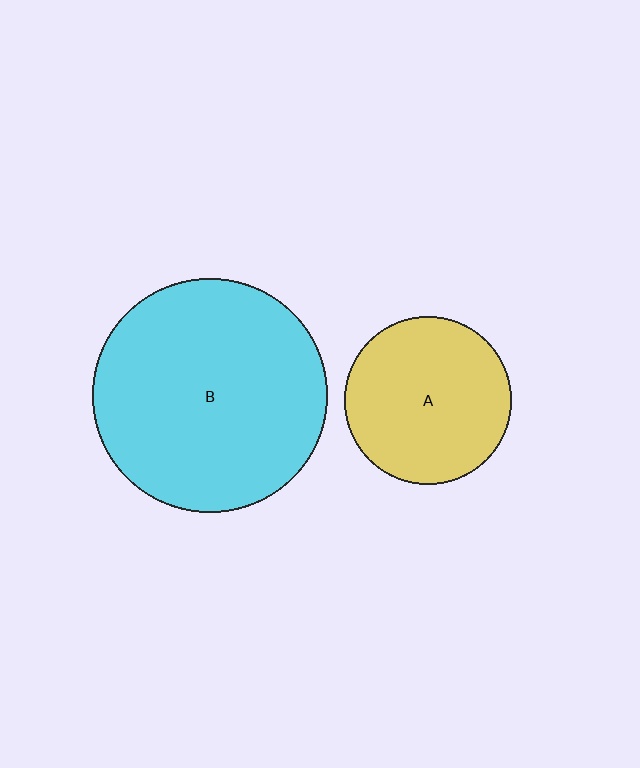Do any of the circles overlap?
No, none of the circles overlap.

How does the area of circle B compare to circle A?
Approximately 2.0 times.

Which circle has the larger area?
Circle B (cyan).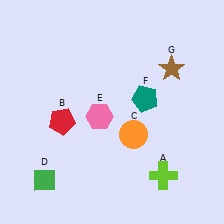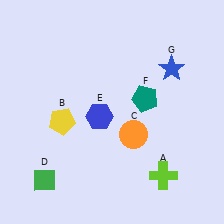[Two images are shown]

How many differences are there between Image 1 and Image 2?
There are 3 differences between the two images.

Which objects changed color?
B changed from red to yellow. E changed from pink to blue. G changed from brown to blue.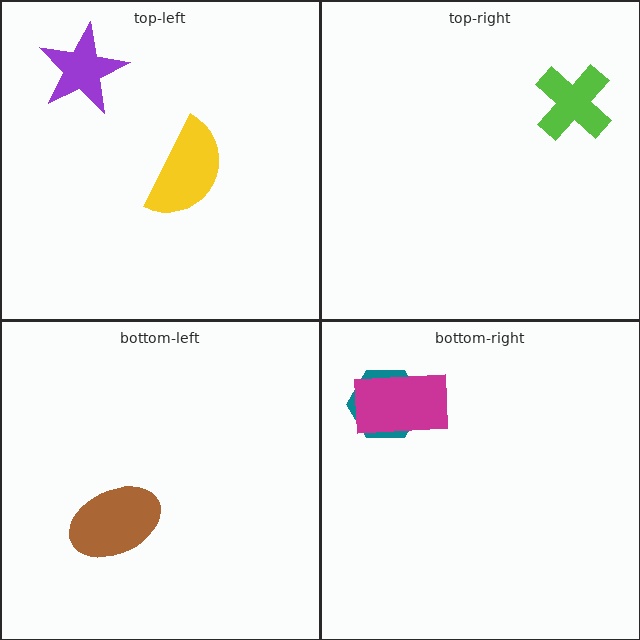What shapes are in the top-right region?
The lime cross.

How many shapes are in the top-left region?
2.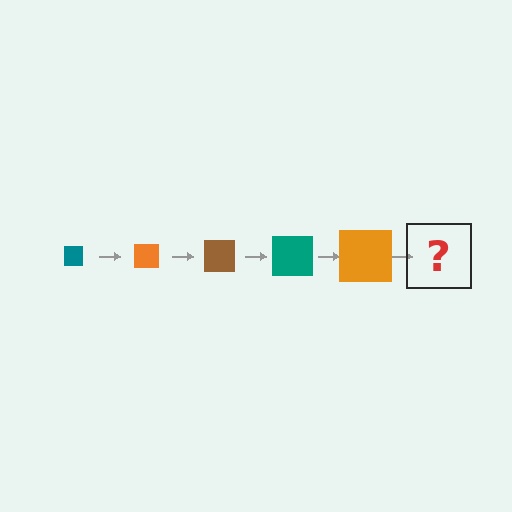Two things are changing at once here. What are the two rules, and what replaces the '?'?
The two rules are that the square grows larger each step and the color cycles through teal, orange, and brown. The '?' should be a brown square, larger than the previous one.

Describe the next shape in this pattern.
It should be a brown square, larger than the previous one.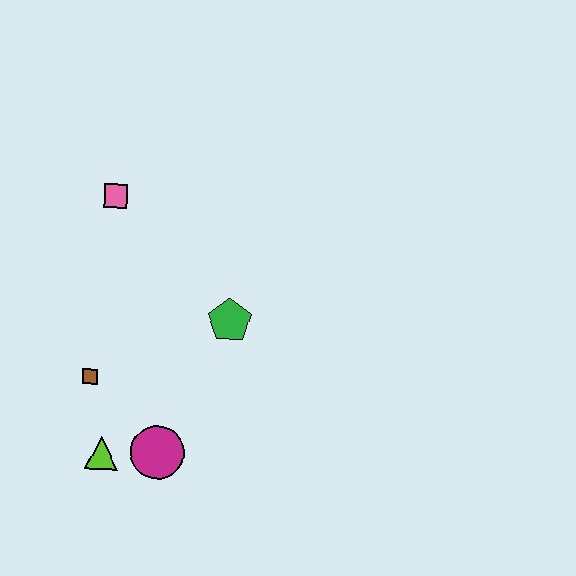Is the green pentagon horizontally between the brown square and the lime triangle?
No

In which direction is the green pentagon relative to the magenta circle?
The green pentagon is above the magenta circle.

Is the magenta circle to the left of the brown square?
No